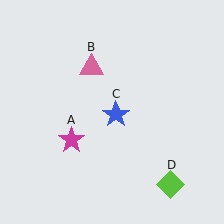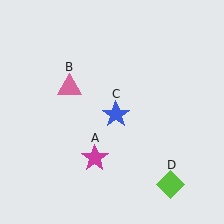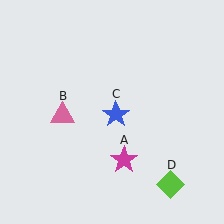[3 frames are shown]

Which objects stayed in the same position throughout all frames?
Blue star (object C) and lime diamond (object D) remained stationary.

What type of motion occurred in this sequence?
The magenta star (object A), pink triangle (object B) rotated counterclockwise around the center of the scene.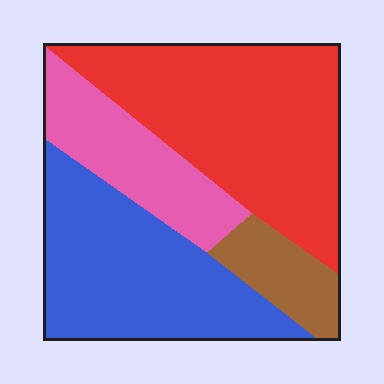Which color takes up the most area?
Red, at roughly 40%.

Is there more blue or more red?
Red.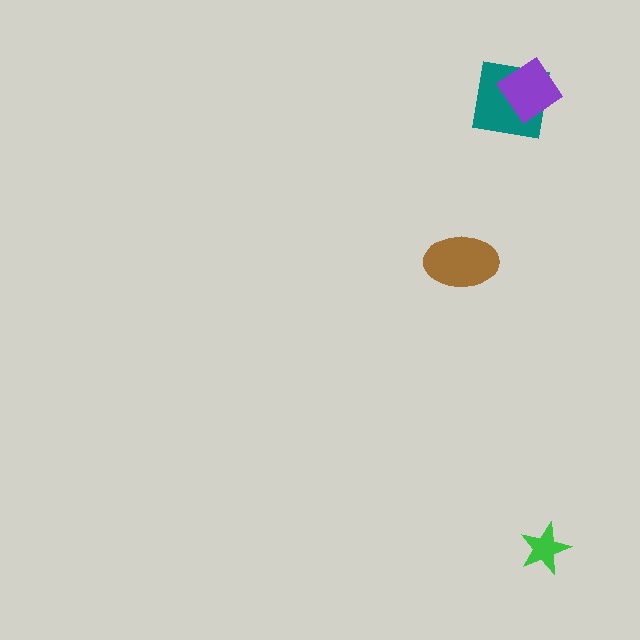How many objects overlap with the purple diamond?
1 object overlaps with the purple diamond.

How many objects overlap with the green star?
0 objects overlap with the green star.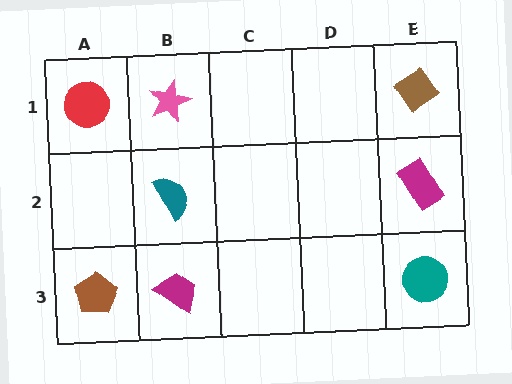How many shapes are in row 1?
3 shapes.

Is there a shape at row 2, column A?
No, that cell is empty.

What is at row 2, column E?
A magenta rectangle.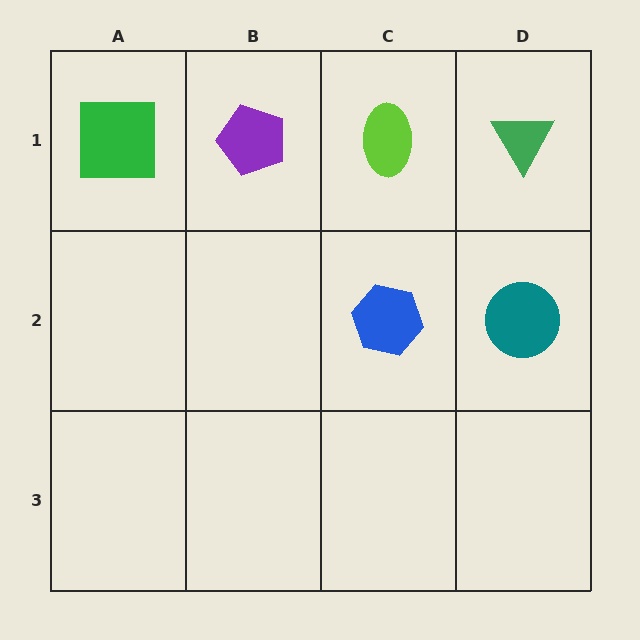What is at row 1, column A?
A green square.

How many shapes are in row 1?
4 shapes.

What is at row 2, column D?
A teal circle.